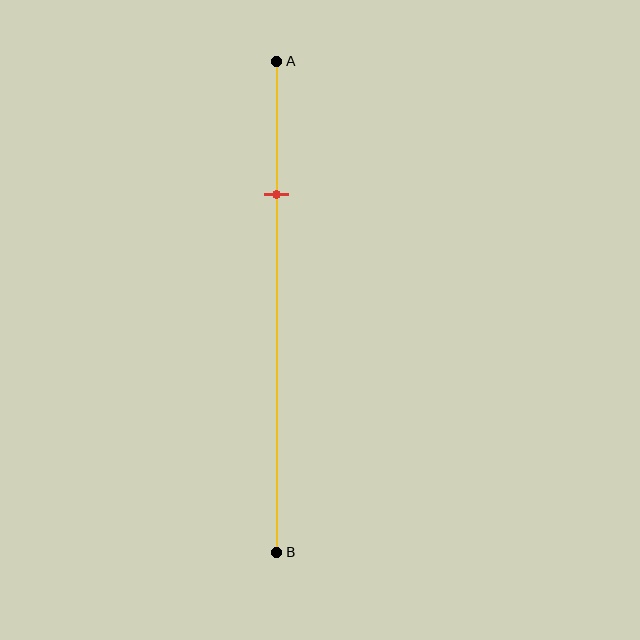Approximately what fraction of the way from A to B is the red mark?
The red mark is approximately 25% of the way from A to B.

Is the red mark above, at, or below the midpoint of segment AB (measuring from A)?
The red mark is above the midpoint of segment AB.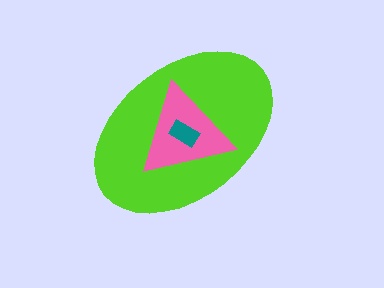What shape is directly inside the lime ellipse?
The pink triangle.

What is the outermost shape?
The lime ellipse.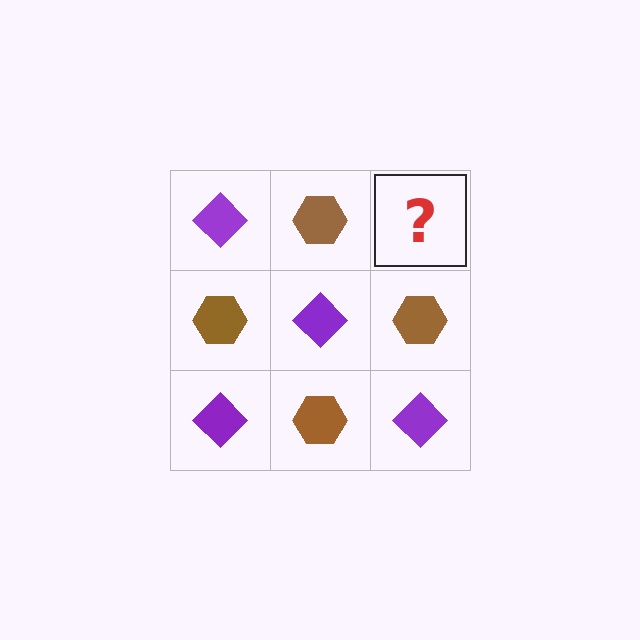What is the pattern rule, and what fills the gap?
The rule is that it alternates purple diamond and brown hexagon in a checkerboard pattern. The gap should be filled with a purple diamond.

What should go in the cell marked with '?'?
The missing cell should contain a purple diamond.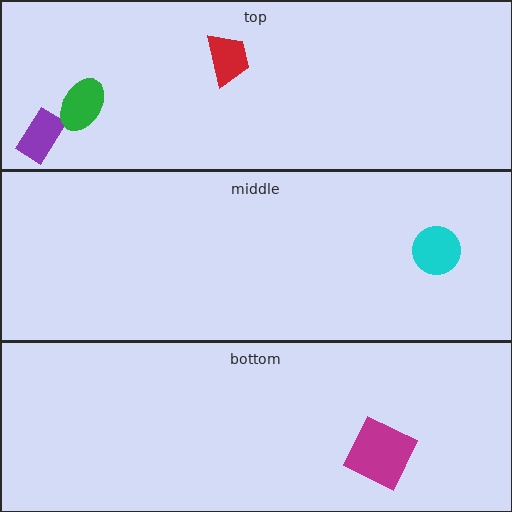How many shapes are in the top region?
3.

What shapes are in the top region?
The purple rectangle, the red trapezoid, the green ellipse.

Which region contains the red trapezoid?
The top region.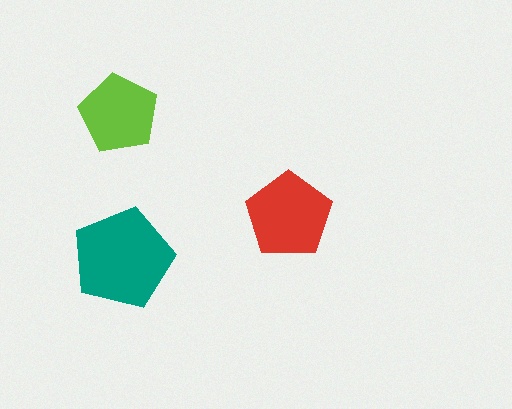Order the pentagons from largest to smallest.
the teal one, the red one, the lime one.